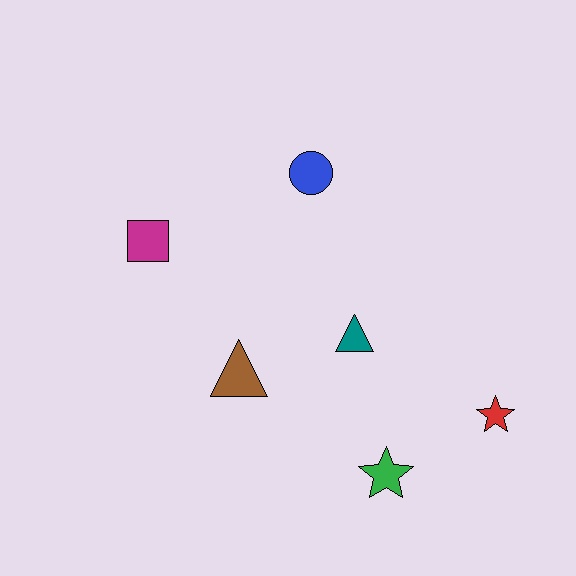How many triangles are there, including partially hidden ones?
There are 2 triangles.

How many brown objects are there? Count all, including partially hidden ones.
There is 1 brown object.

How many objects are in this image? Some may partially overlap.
There are 6 objects.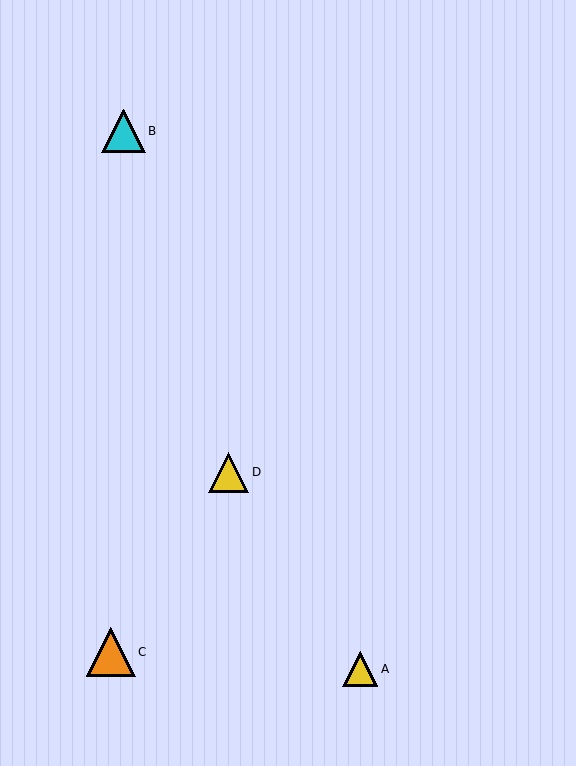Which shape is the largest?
The orange triangle (labeled C) is the largest.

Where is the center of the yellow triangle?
The center of the yellow triangle is at (360, 669).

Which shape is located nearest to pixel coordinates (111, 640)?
The orange triangle (labeled C) at (111, 652) is nearest to that location.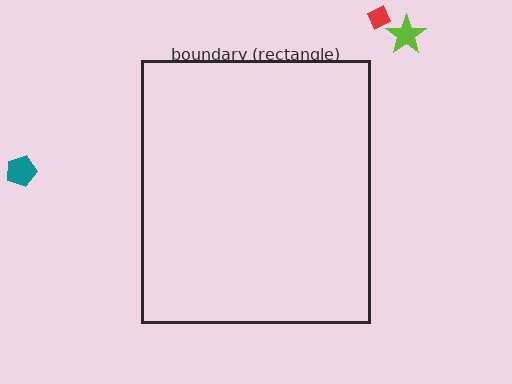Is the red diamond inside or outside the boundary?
Outside.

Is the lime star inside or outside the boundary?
Outside.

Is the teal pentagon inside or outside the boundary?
Outside.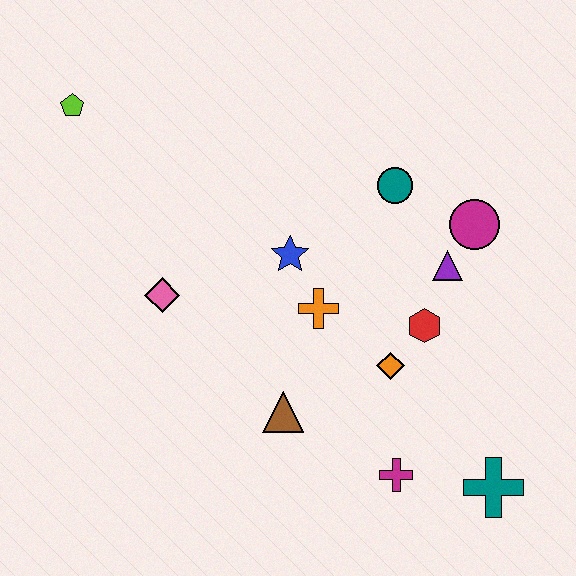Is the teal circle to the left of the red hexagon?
Yes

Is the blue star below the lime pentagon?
Yes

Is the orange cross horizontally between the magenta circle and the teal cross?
No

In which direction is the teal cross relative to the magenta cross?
The teal cross is to the right of the magenta cross.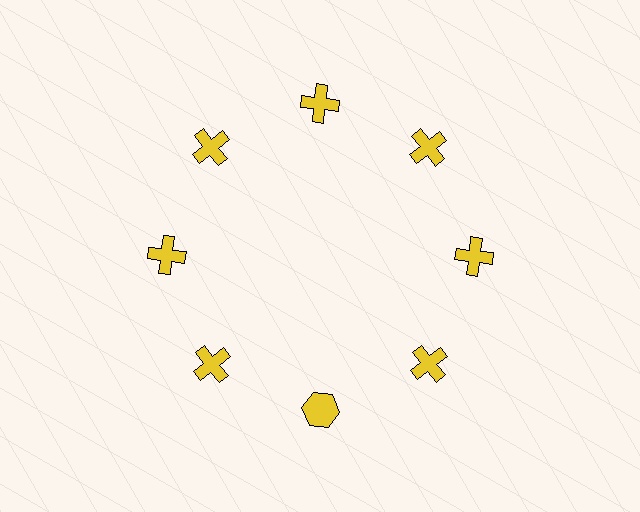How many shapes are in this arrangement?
There are 8 shapes arranged in a ring pattern.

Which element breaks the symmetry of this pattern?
The yellow hexagon at roughly the 6 o'clock position breaks the symmetry. All other shapes are yellow crosses.